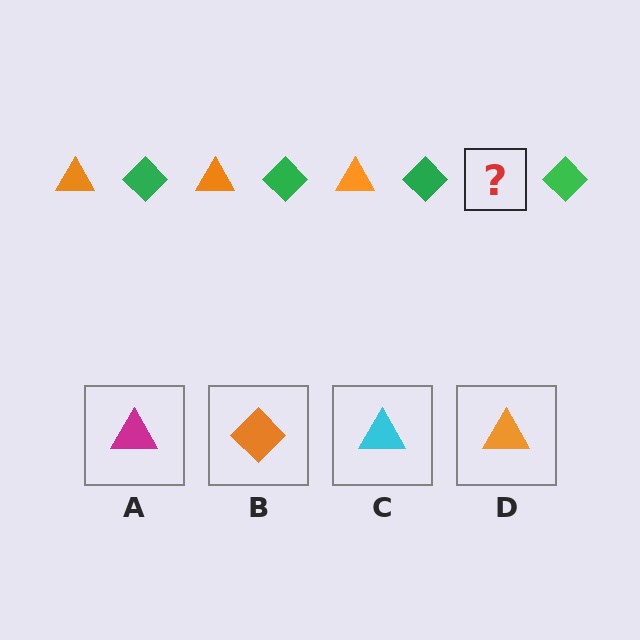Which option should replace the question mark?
Option D.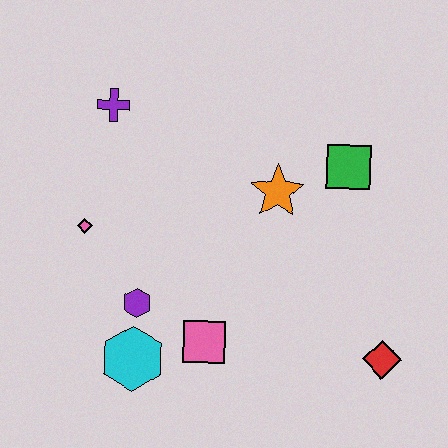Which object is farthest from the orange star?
The cyan hexagon is farthest from the orange star.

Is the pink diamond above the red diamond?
Yes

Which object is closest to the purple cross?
The pink diamond is closest to the purple cross.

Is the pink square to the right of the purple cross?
Yes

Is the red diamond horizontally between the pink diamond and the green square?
No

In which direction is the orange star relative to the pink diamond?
The orange star is to the right of the pink diamond.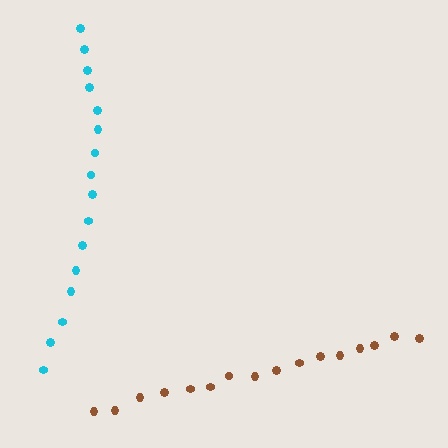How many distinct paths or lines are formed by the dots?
There are 2 distinct paths.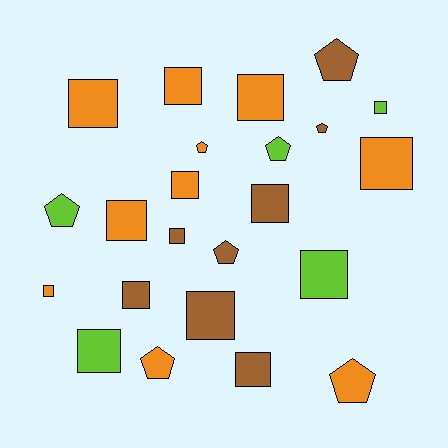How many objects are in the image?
There are 23 objects.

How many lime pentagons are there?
There are 2 lime pentagons.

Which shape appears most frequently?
Square, with 15 objects.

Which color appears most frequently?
Orange, with 10 objects.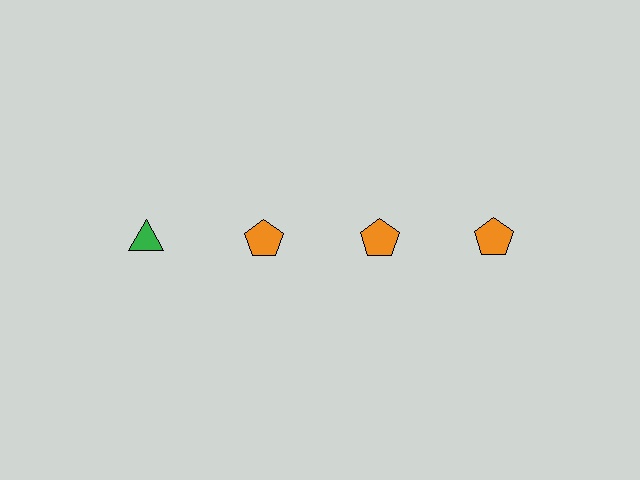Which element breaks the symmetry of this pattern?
The green triangle in the top row, leftmost column breaks the symmetry. All other shapes are orange pentagons.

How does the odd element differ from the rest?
It differs in both color (green instead of orange) and shape (triangle instead of pentagon).